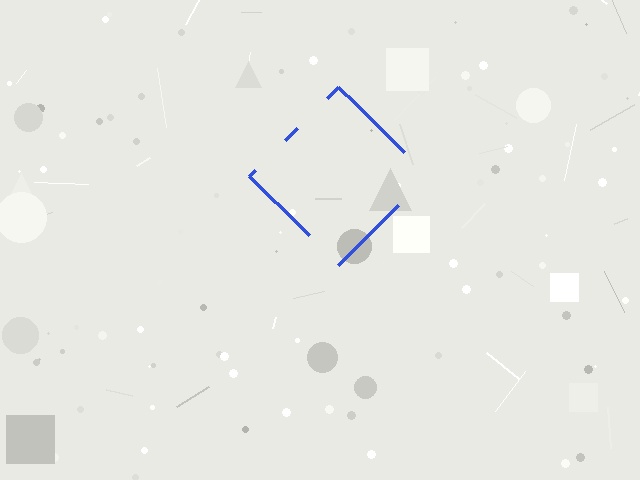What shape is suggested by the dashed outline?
The dashed outline suggests a diamond.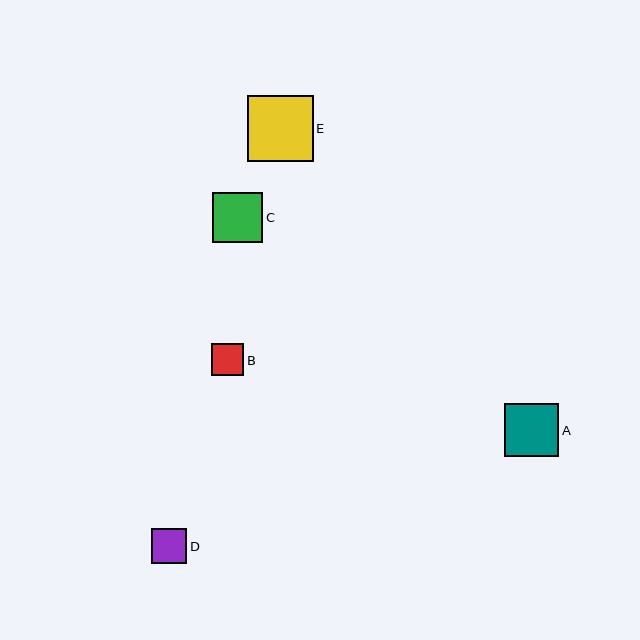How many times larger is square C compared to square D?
Square C is approximately 1.4 times the size of square D.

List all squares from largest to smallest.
From largest to smallest: E, A, C, D, B.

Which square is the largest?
Square E is the largest with a size of approximately 66 pixels.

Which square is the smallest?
Square B is the smallest with a size of approximately 33 pixels.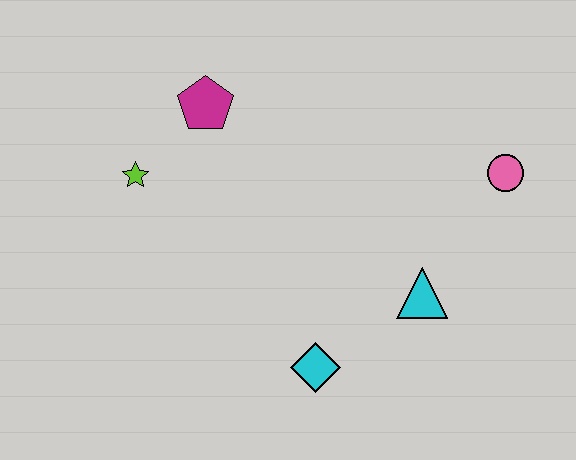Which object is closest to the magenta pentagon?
The lime star is closest to the magenta pentagon.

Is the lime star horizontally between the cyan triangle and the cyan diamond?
No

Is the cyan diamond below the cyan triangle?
Yes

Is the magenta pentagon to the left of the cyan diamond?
Yes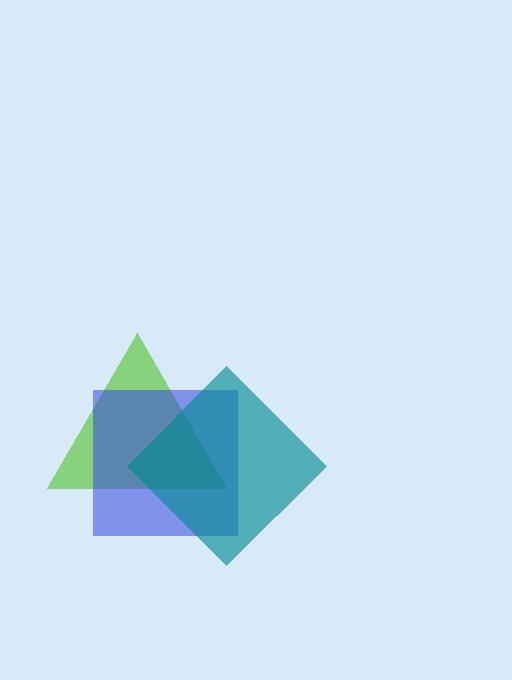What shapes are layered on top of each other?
The layered shapes are: a lime triangle, a blue square, a teal diamond.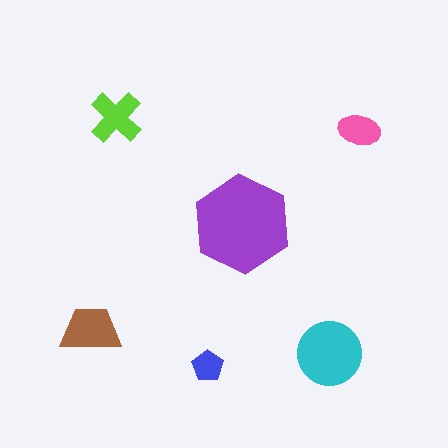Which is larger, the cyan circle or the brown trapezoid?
The cyan circle.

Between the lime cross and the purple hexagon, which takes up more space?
The purple hexagon.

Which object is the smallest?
The blue pentagon.